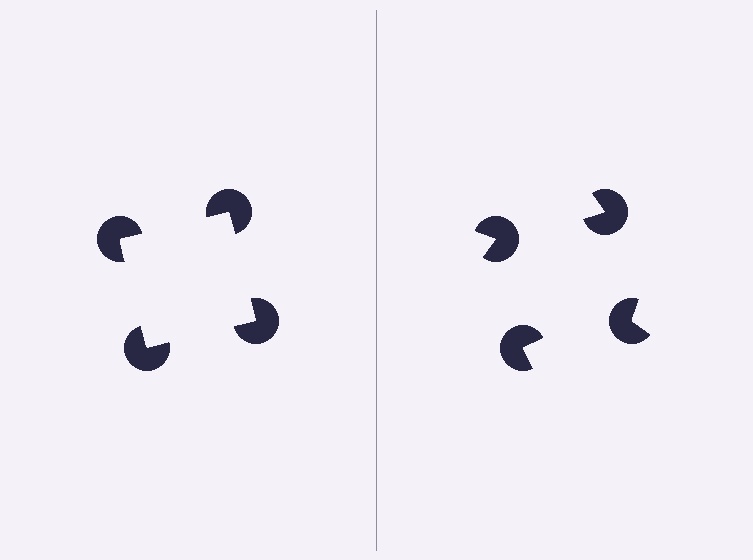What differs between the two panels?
The pac-man discs are positioned identically on both sides; only the wedge orientations differ. On the left they align to a square; on the right they are misaligned.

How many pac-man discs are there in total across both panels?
8 — 4 on each side.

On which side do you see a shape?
An illusory square appears on the left side. On the right side the wedge cuts are rotated, so no coherent shape forms.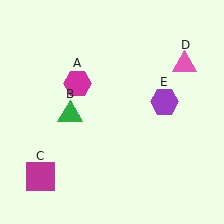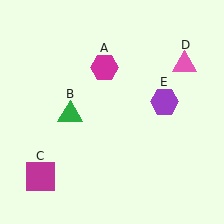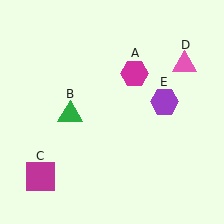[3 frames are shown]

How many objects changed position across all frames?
1 object changed position: magenta hexagon (object A).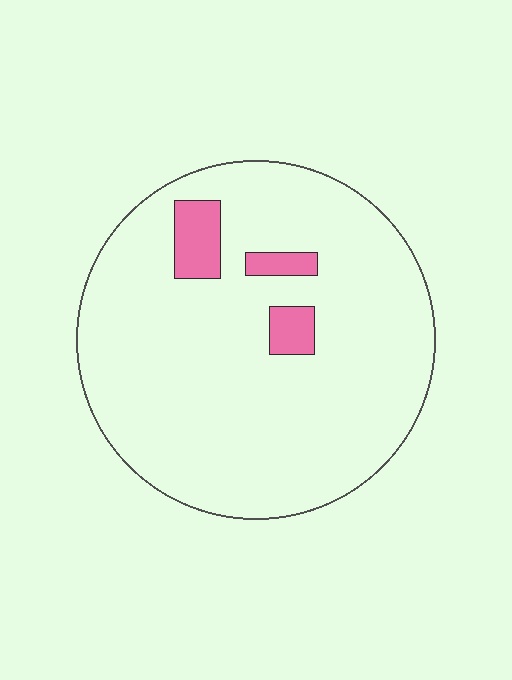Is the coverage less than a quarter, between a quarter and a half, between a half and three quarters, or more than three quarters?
Less than a quarter.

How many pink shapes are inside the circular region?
3.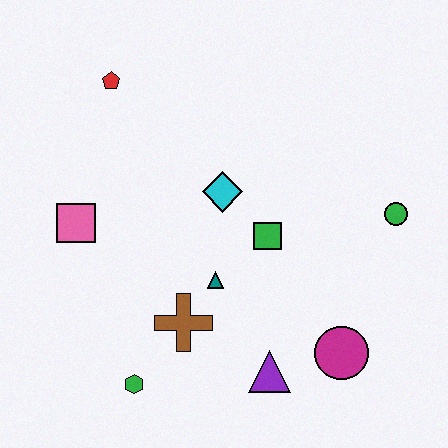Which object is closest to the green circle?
The green square is closest to the green circle.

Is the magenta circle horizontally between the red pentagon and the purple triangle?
No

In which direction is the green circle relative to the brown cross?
The green circle is to the right of the brown cross.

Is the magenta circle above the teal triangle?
No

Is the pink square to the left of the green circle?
Yes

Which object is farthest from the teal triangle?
The red pentagon is farthest from the teal triangle.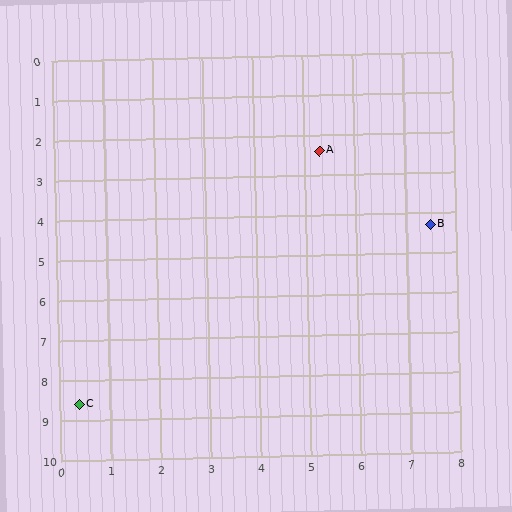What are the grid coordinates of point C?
Point C is at approximately (0.4, 8.6).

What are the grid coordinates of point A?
Point A is at approximately (5.3, 2.4).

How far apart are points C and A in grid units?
Points C and A are about 7.9 grid units apart.